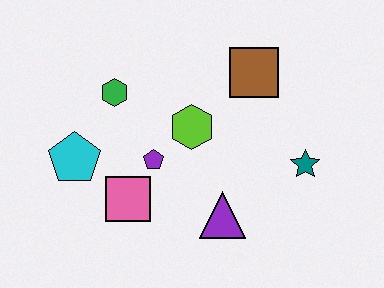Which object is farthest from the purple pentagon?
The teal star is farthest from the purple pentagon.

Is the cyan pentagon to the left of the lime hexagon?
Yes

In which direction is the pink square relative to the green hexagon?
The pink square is below the green hexagon.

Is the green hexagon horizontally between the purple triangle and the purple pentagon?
No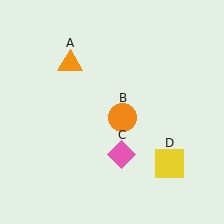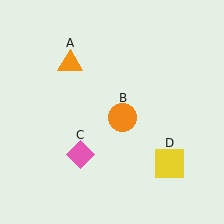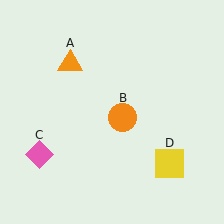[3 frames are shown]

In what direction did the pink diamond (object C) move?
The pink diamond (object C) moved left.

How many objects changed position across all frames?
1 object changed position: pink diamond (object C).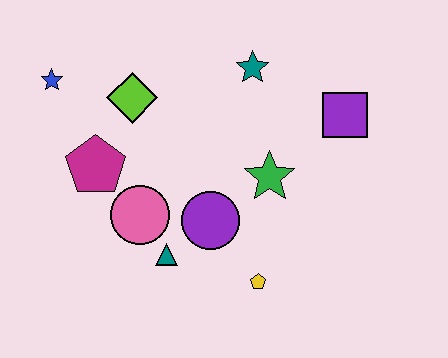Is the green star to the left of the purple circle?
No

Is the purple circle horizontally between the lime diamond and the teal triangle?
No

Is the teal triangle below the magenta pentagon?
Yes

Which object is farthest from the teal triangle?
The purple square is farthest from the teal triangle.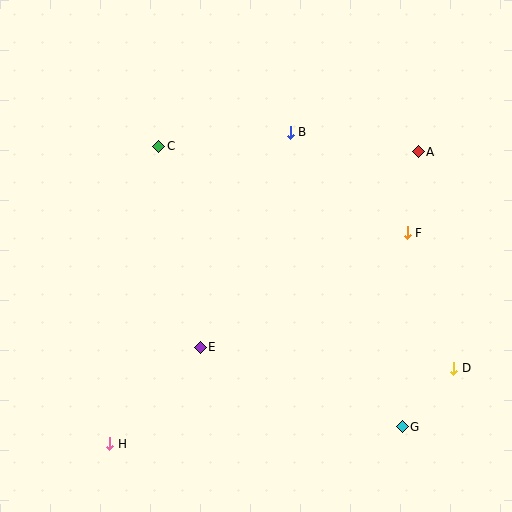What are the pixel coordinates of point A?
Point A is at (418, 152).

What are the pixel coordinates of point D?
Point D is at (454, 368).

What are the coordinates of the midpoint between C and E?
The midpoint between C and E is at (179, 247).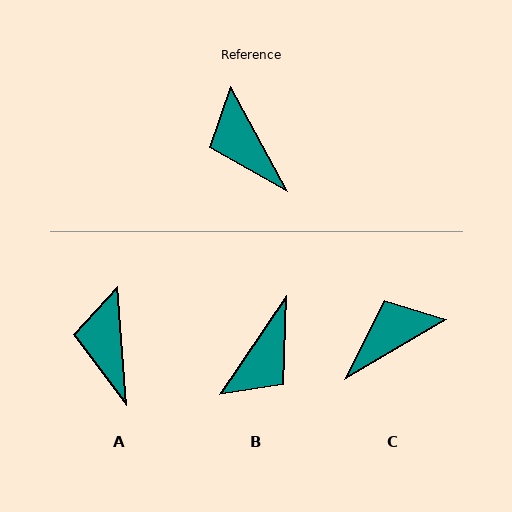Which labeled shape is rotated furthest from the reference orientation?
B, about 118 degrees away.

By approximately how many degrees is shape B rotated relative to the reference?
Approximately 118 degrees counter-clockwise.